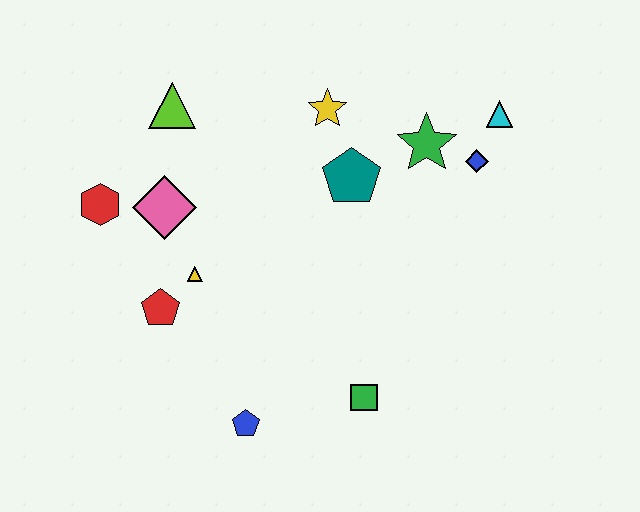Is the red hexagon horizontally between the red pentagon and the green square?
No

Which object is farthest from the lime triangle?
The green square is farthest from the lime triangle.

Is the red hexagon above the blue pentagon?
Yes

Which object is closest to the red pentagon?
The yellow triangle is closest to the red pentagon.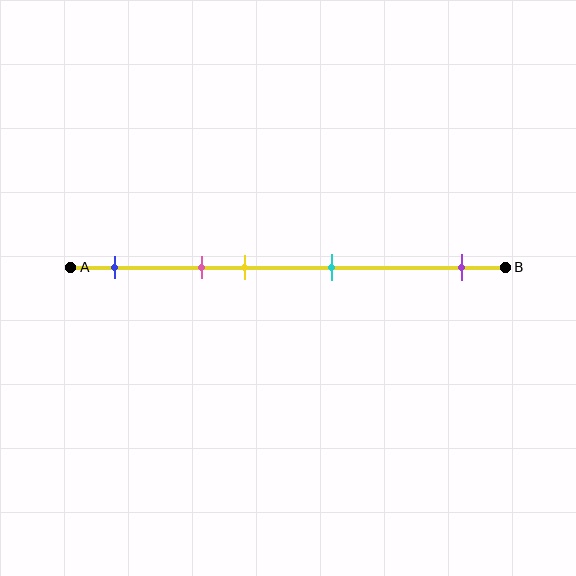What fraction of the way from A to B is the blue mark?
The blue mark is approximately 10% (0.1) of the way from A to B.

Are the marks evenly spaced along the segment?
No, the marks are not evenly spaced.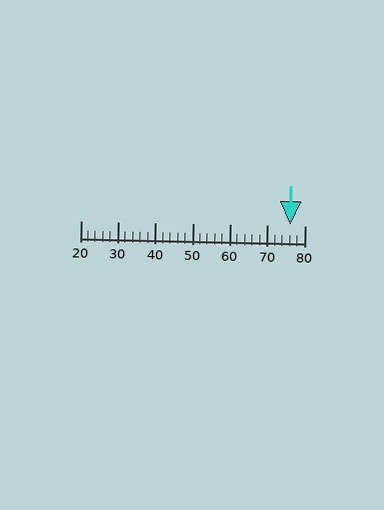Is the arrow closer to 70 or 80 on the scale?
The arrow is closer to 80.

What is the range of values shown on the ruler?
The ruler shows values from 20 to 80.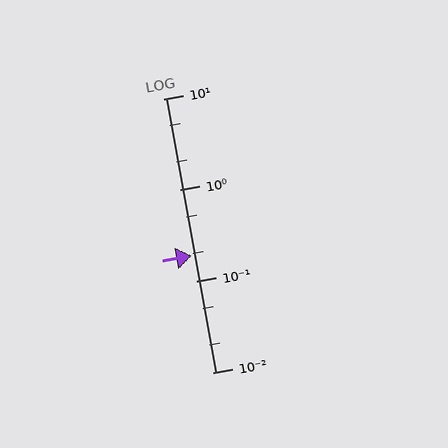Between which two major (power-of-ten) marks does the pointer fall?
The pointer is between 0.1 and 1.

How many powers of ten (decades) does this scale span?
The scale spans 3 decades, from 0.01 to 10.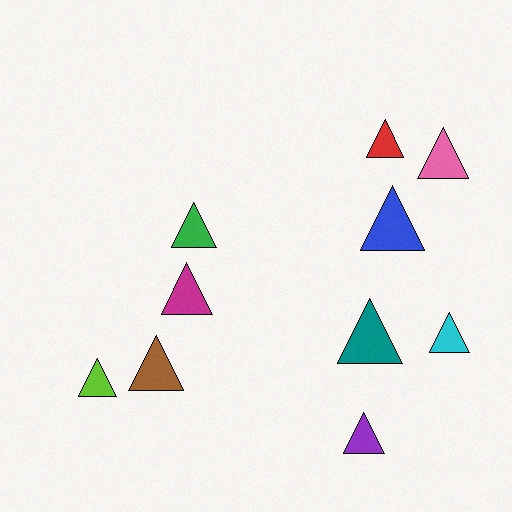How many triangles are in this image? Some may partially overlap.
There are 10 triangles.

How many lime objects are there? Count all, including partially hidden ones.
There is 1 lime object.